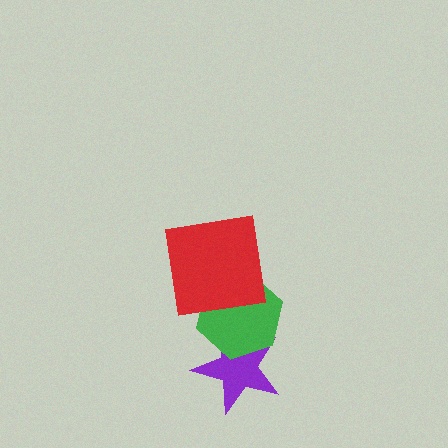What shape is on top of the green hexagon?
The red square is on top of the green hexagon.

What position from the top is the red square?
The red square is 1st from the top.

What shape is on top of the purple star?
The green hexagon is on top of the purple star.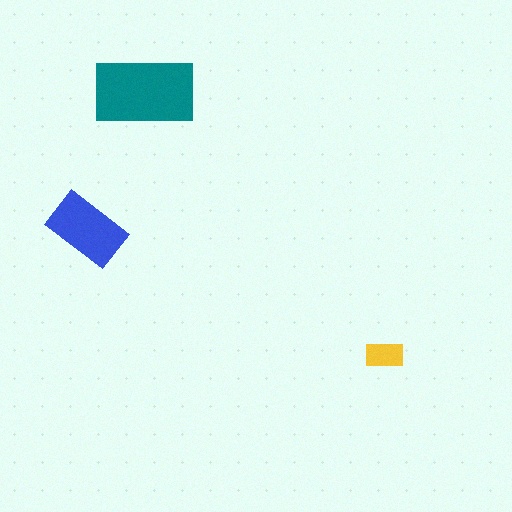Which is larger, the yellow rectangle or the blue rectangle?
The blue one.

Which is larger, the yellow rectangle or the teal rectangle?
The teal one.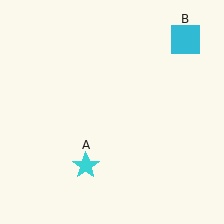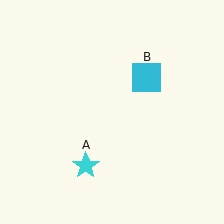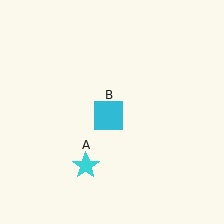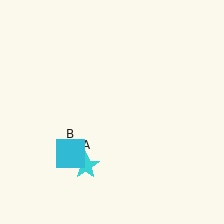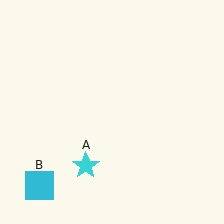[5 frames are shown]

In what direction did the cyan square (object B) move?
The cyan square (object B) moved down and to the left.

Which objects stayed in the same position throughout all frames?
Cyan star (object A) remained stationary.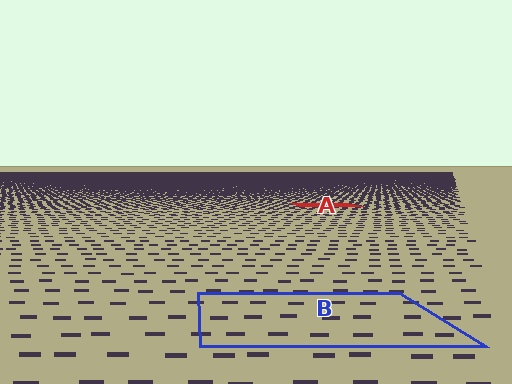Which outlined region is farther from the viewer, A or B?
Region A is farther from the viewer — the texture elements inside it appear smaller and more densely packed.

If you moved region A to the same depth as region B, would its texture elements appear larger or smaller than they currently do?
They would appear larger. At a closer depth, the same texture elements are projected at a bigger on-screen size.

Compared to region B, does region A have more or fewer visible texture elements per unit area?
Region A has more texture elements per unit area — they are packed more densely because it is farther away.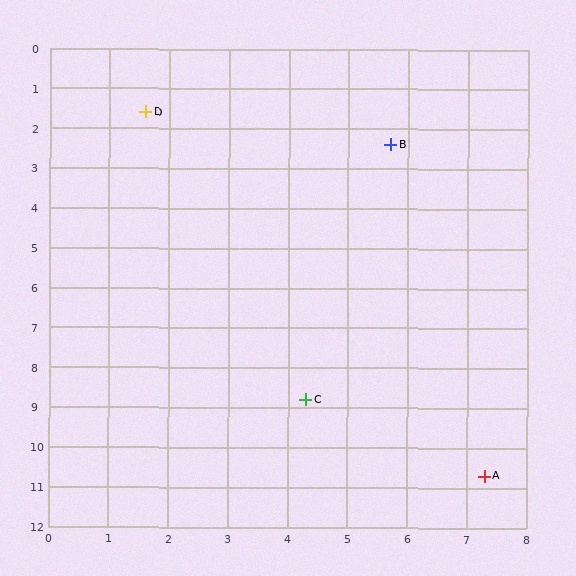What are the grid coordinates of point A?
Point A is at approximately (7.3, 10.7).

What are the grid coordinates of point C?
Point C is at approximately (4.3, 8.8).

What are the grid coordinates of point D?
Point D is at approximately (1.6, 1.6).